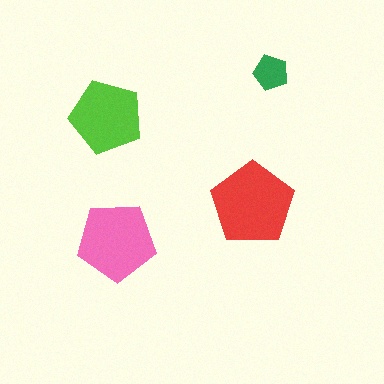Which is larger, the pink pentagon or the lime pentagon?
The pink one.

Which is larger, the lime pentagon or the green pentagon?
The lime one.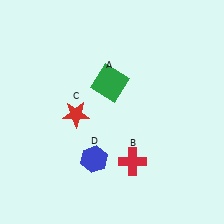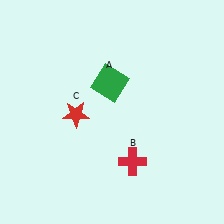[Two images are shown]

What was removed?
The blue hexagon (D) was removed in Image 2.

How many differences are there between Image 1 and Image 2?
There is 1 difference between the two images.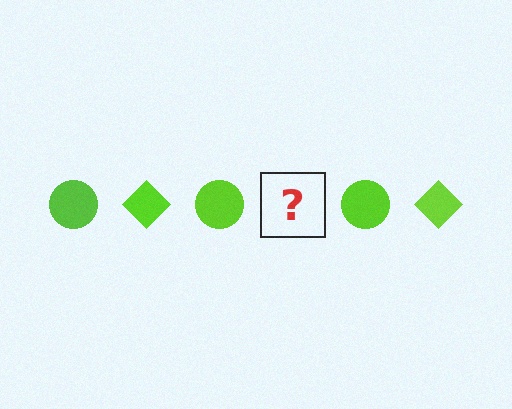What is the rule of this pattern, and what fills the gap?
The rule is that the pattern cycles through circle, diamond shapes in lime. The gap should be filled with a lime diamond.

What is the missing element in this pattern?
The missing element is a lime diamond.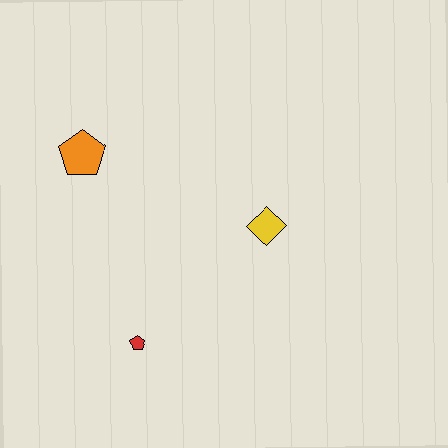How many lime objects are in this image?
There are no lime objects.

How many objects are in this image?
There are 3 objects.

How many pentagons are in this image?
There are 2 pentagons.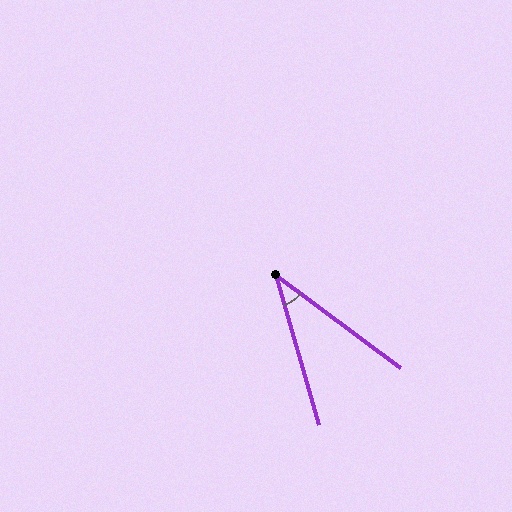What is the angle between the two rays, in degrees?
Approximately 37 degrees.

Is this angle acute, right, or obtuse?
It is acute.